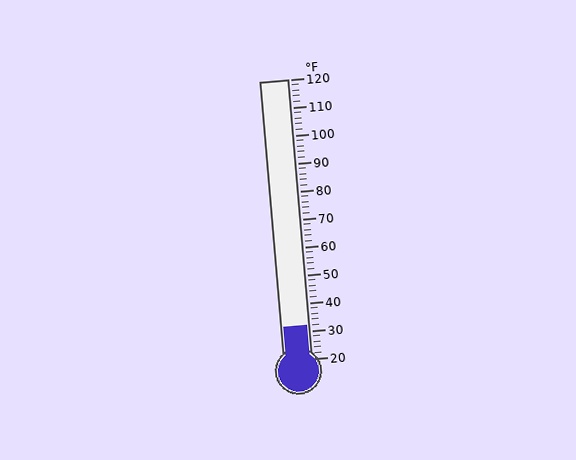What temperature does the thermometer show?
The thermometer shows approximately 32°F.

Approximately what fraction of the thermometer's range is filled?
The thermometer is filled to approximately 10% of its range.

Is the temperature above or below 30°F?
The temperature is above 30°F.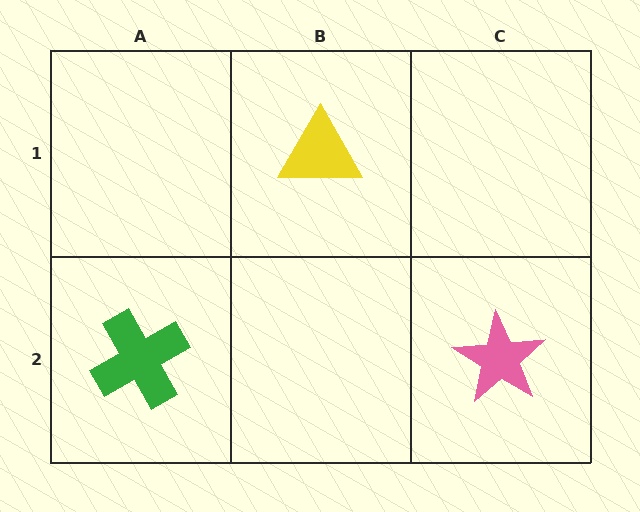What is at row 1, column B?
A yellow triangle.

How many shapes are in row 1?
1 shape.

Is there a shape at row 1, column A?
No, that cell is empty.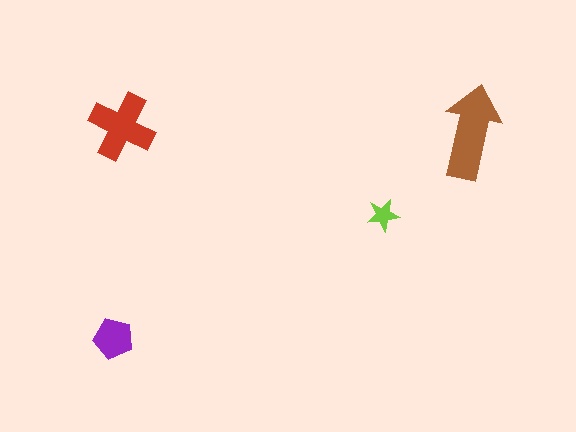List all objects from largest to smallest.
The brown arrow, the red cross, the purple pentagon, the lime star.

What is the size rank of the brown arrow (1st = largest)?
1st.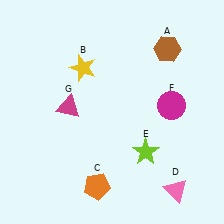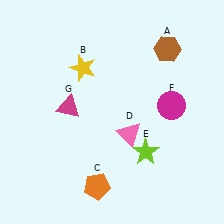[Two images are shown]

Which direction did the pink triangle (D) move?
The pink triangle (D) moved up.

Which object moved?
The pink triangle (D) moved up.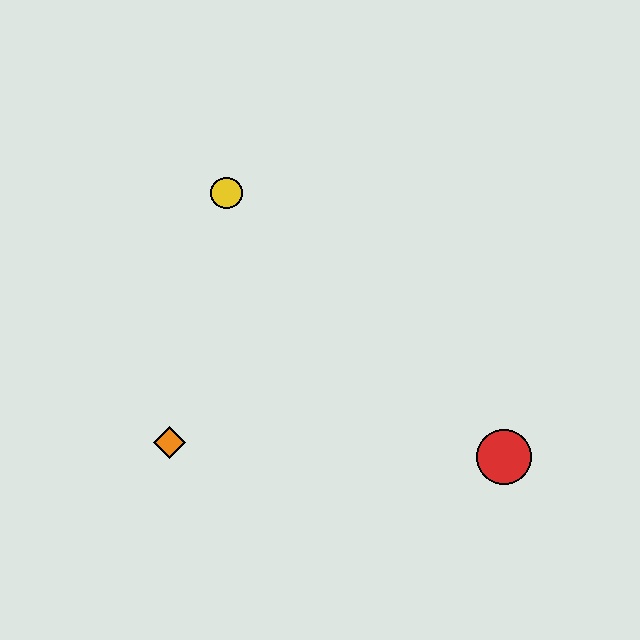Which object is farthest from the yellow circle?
The red circle is farthest from the yellow circle.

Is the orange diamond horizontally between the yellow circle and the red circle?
No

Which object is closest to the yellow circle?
The orange diamond is closest to the yellow circle.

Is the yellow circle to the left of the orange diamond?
No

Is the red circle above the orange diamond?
No